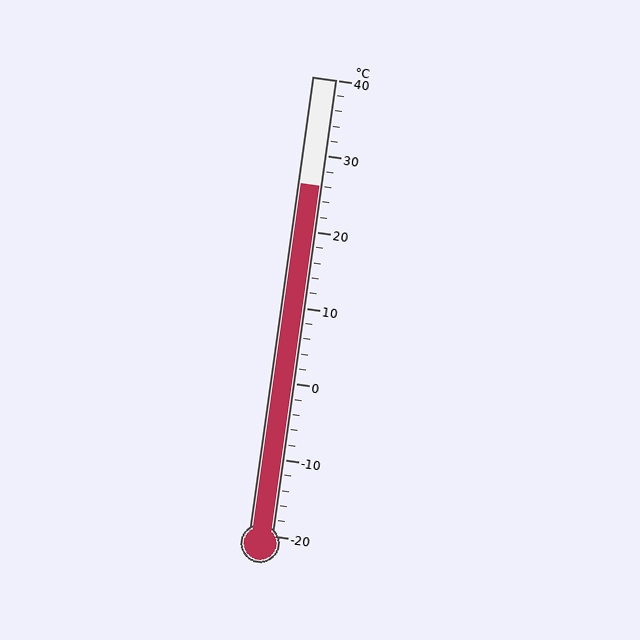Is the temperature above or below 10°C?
The temperature is above 10°C.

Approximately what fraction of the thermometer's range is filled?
The thermometer is filled to approximately 75% of its range.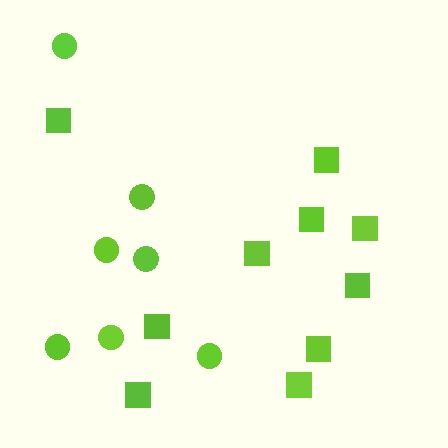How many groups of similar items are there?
There are 2 groups: one group of circles (7) and one group of squares (10).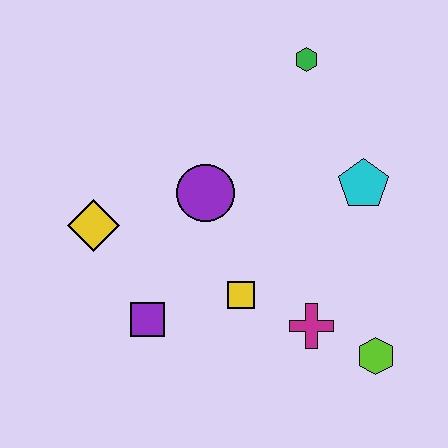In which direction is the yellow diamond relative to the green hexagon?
The yellow diamond is to the left of the green hexagon.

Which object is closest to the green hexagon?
The cyan pentagon is closest to the green hexagon.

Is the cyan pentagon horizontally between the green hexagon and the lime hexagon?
Yes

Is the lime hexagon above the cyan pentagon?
No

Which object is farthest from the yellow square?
The green hexagon is farthest from the yellow square.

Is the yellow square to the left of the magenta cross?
Yes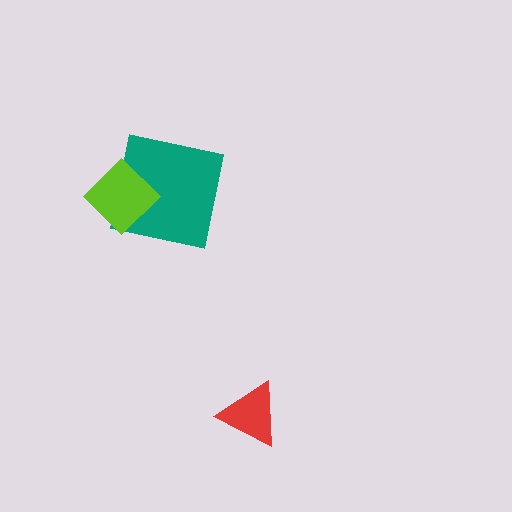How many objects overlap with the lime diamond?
1 object overlaps with the lime diamond.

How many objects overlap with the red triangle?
0 objects overlap with the red triangle.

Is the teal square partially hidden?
Yes, it is partially covered by another shape.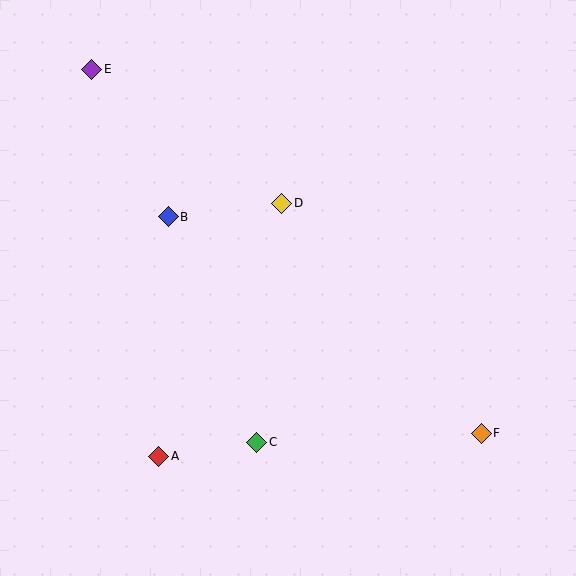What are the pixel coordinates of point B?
Point B is at (168, 217).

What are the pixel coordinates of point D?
Point D is at (282, 203).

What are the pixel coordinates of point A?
Point A is at (159, 456).